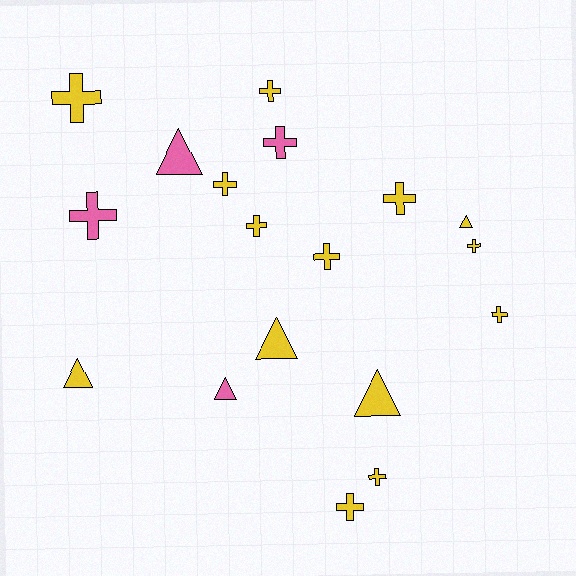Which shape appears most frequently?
Cross, with 12 objects.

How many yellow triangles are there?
There are 4 yellow triangles.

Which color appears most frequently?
Yellow, with 14 objects.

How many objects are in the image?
There are 18 objects.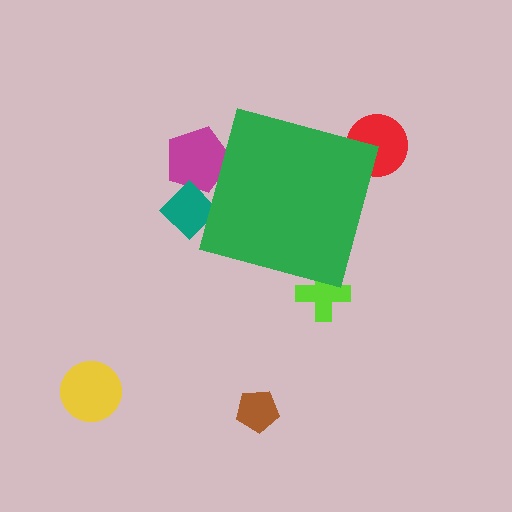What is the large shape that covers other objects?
A green diamond.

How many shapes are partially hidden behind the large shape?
4 shapes are partially hidden.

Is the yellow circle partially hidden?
No, the yellow circle is fully visible.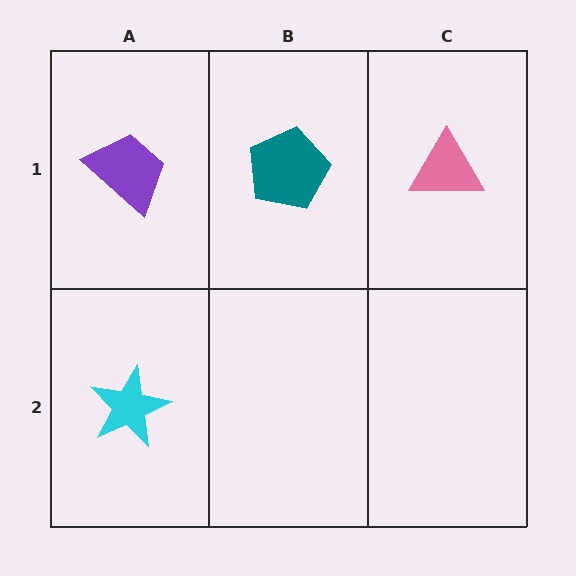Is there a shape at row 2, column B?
No, that cell is empty.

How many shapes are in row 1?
3 shapes.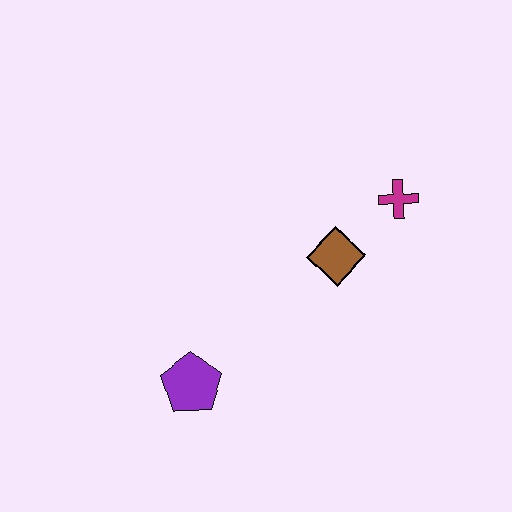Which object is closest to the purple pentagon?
The brown diamond is closest to the purple pentagon.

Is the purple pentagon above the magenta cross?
No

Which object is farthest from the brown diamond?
The purple pentagon is farthest from the brown diamond.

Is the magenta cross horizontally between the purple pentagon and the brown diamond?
No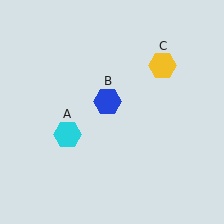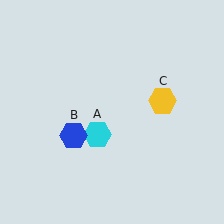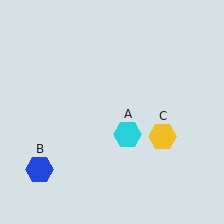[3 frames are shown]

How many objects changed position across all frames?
3 objects changed position: cyan hexagon (object A), blue hexagon (object B), yellow hexagon (object C).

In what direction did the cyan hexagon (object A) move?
The cyan hexagon (object A) moved right.